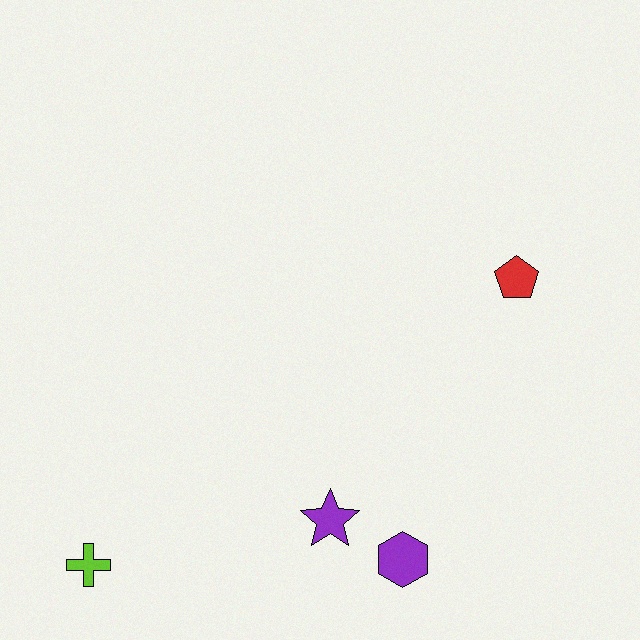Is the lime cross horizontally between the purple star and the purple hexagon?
No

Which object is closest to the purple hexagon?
The purple star is closest to the purple hexagon.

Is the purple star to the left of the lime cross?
No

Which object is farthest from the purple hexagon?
The lime cross is farthest from the purple hexagon.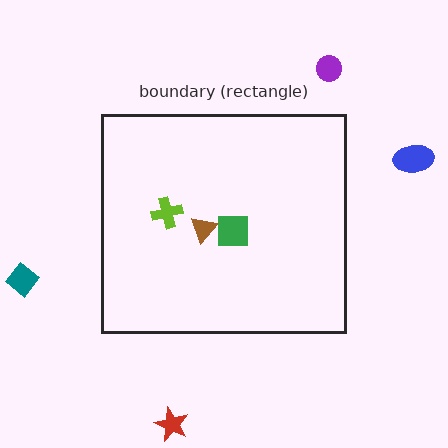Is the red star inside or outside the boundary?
Outside.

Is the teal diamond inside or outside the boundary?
Outside.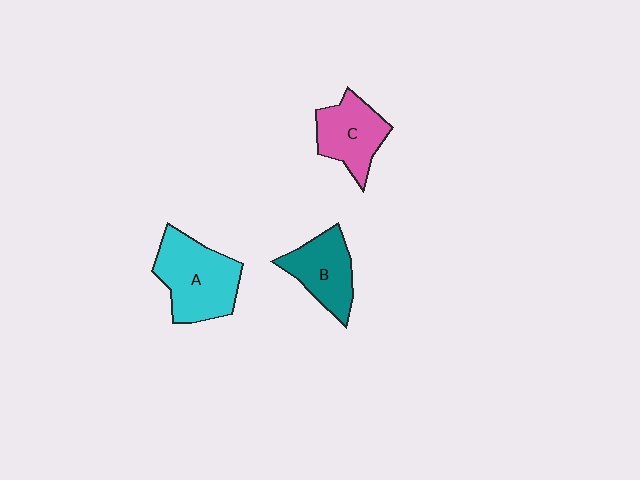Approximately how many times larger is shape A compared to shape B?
Approximately 1.4 times.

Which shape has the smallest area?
Shape B (teal).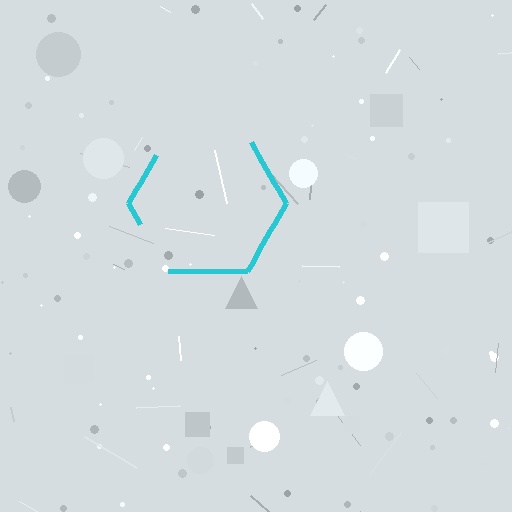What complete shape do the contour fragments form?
The contour fragments form a hexagon.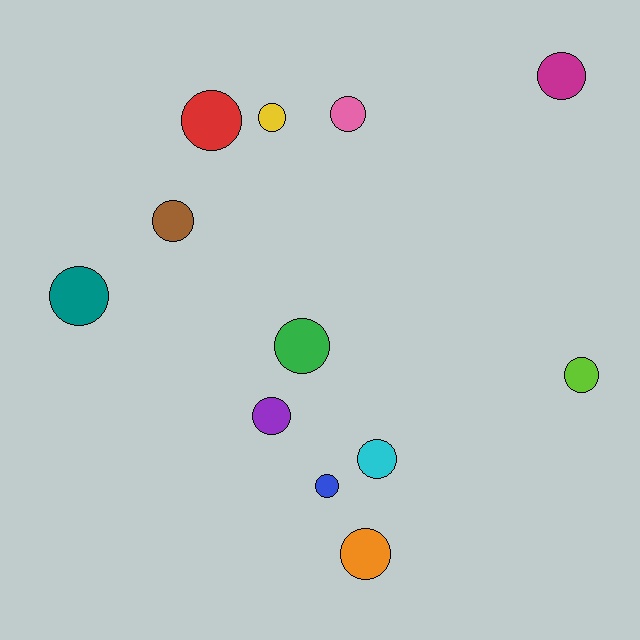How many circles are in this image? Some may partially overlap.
There are 12 circles.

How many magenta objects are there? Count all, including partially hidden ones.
There is 1 magenta object.